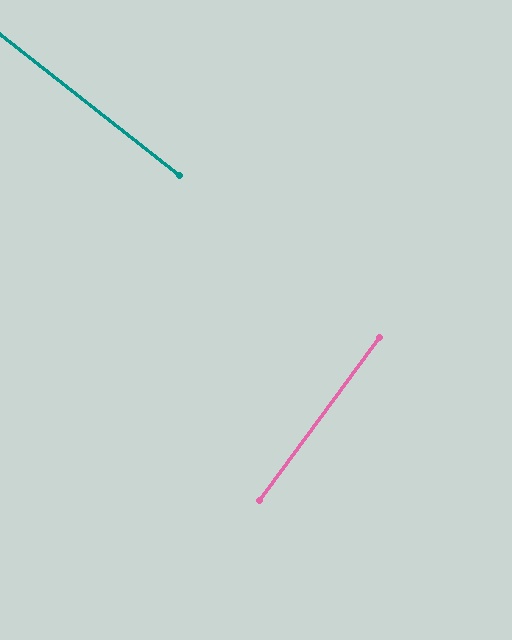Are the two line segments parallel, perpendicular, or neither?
Perpendicular — they meet at approximately 88°.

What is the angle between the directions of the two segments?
Approximately 88 degrees.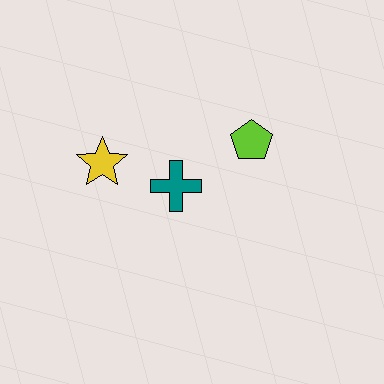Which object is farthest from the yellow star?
The lime pentagon is farthest from the yellow star.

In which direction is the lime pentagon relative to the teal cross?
The lime pentagon is to the right of the teal cross.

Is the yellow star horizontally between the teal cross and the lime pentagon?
No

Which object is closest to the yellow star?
The teal cross is closest to the yellow star.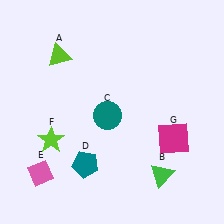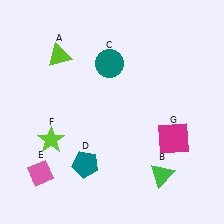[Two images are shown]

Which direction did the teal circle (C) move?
The teal circle (C) moved up.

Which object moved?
The teal circle (C) moved up.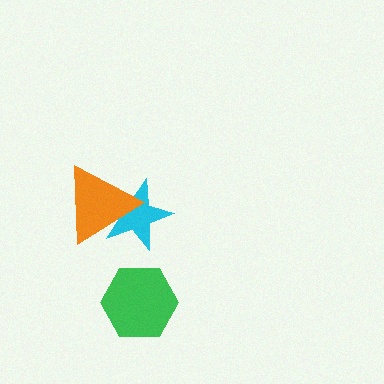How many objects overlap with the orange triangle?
1 object overlaps with the orange triangle.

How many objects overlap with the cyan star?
1 object overlaps with the cyan star.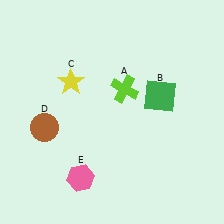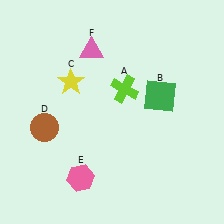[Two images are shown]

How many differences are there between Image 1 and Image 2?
There is 1 difference between the two images.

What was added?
A pink triangle (F) was added in Image 2.